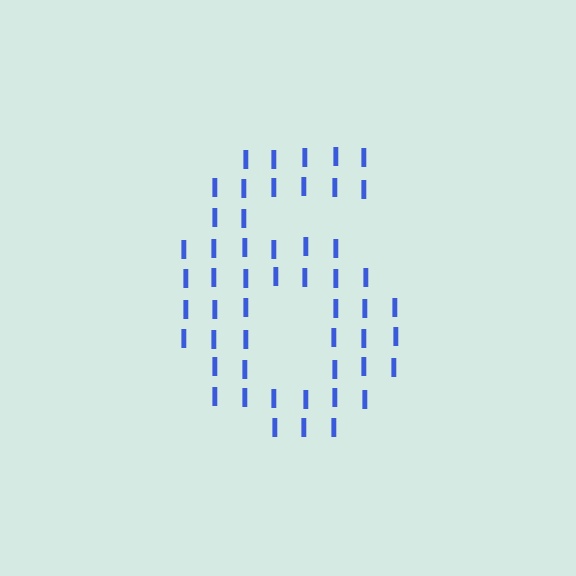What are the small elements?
The small elements are letter I's.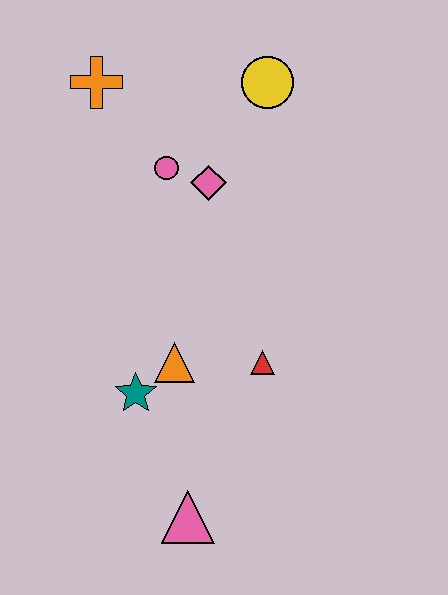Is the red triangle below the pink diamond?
Yes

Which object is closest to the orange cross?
The pink circle is closest to the orange cross.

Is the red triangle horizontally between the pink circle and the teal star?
No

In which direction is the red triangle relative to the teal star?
The red triangle is to the right of the teal star.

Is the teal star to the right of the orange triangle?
No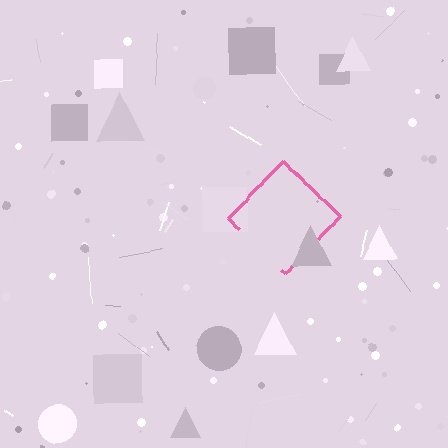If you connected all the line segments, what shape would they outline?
They would outline a diamond.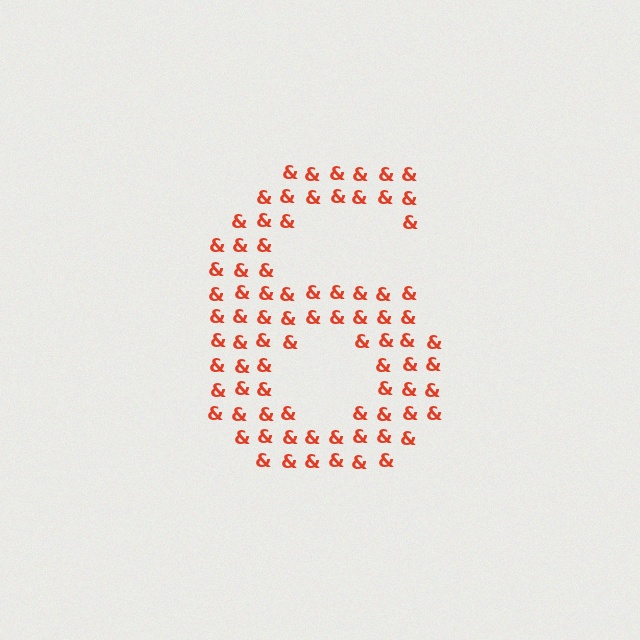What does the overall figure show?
The overall figure shows the digit 6.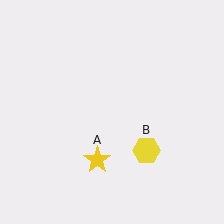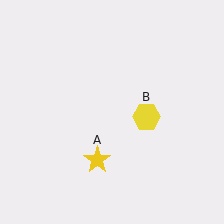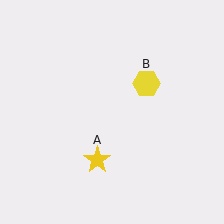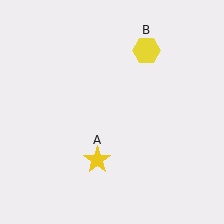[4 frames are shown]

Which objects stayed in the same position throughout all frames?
Yellow star (object A) remained stationary.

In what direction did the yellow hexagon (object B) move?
The yellow hexagon (object B) moved up.